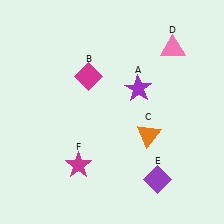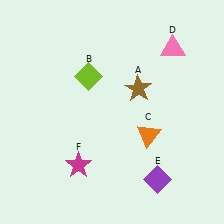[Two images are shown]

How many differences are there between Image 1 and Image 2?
There are 2 differences between the two images.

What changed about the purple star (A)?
In Image 1, A is purple. In Image 2, it changed to brown.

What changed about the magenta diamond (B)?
In Image 1, B is magenta. In Image 2, it changed to lime.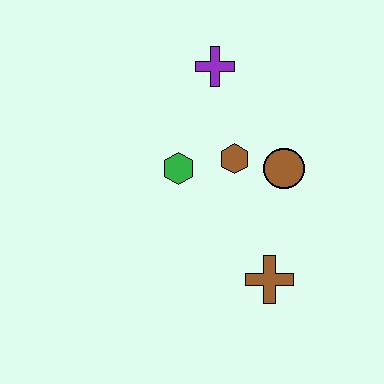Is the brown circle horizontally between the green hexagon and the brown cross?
No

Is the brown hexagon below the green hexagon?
No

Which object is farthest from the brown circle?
The purple cross is farthest from the brown circle.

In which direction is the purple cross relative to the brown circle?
The purple cross is above the brown circle.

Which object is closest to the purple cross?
The brown hexagon is closest to the purple cross.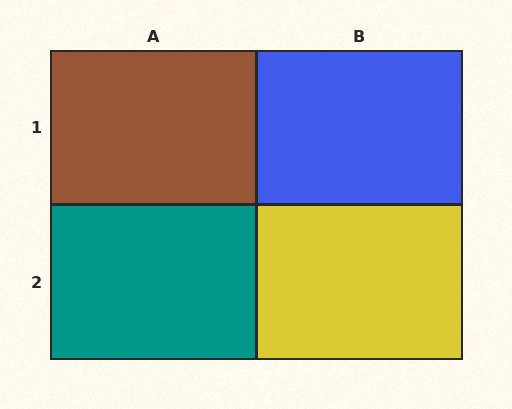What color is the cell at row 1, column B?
Blue.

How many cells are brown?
1 cell is brown.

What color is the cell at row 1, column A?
Brown.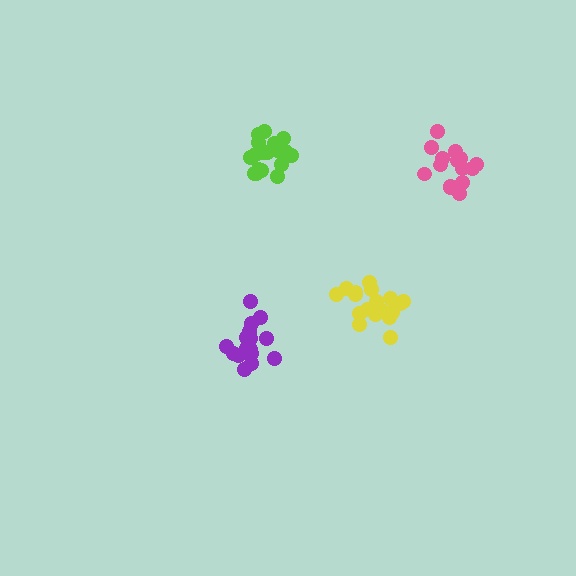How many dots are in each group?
Group 1: 15 dots, Group 2: 17 dots, Group 3: 18 dots, Group 4: 18 dots (68 total).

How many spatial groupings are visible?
There are 4 spatial groupings.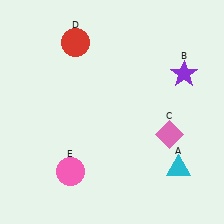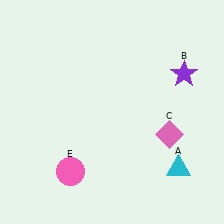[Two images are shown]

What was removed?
The red circle (D) was removed in Image 2.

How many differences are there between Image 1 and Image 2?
There is 1 difference between the two images.